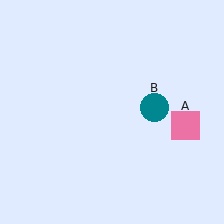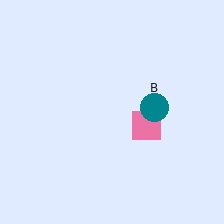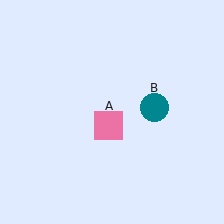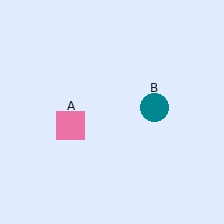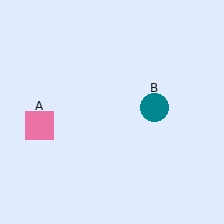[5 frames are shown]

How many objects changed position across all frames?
1 object changed position: pink square (object A).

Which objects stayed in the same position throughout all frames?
Teal circle (object B) remained stationary.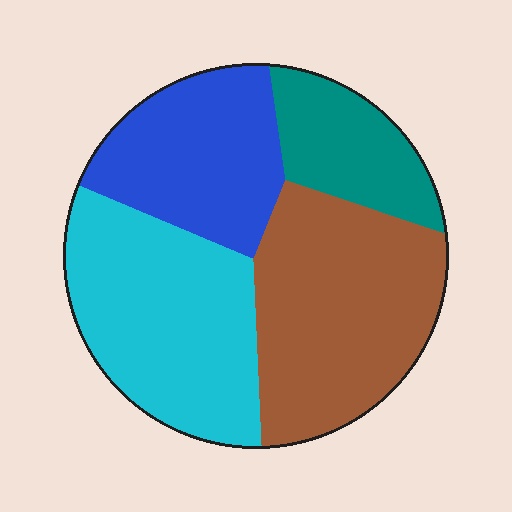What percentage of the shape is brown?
Brown covers roughly 35% of the shape.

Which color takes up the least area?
Teal, at roughly 15%.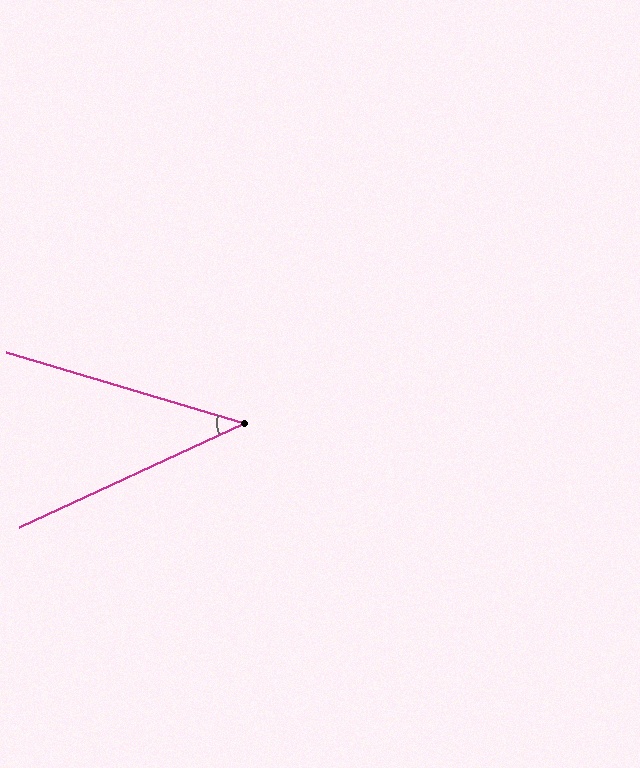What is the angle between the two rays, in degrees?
Approximately 41 degrees.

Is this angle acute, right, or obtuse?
It is acute.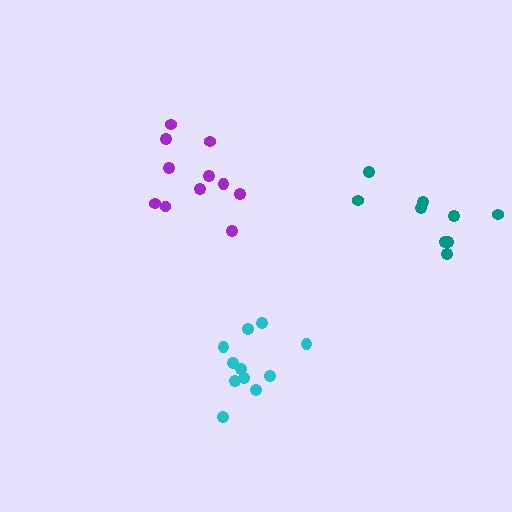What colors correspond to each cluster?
The clusters are colored: cyan, purple, teal.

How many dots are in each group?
Group 1: 11 dots, Group 2: 11 dots, Group 3: 9 dots (31 total).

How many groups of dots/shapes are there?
There are 3 groups.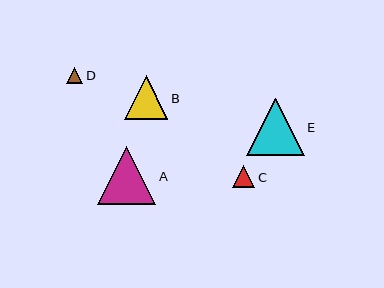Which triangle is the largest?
Triangle A is the largest with a size of approximately 58 pixels.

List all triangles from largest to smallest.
From largest to smallest: A, E, B, C, D.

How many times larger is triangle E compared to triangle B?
Triangle E is approximately 1.3 times the size of triangle B.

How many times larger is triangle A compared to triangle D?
Triangle A is approximately 3.6 times the size of triangle D.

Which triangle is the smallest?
Triangle D is the smallest with a size of approximately 16 pixels.